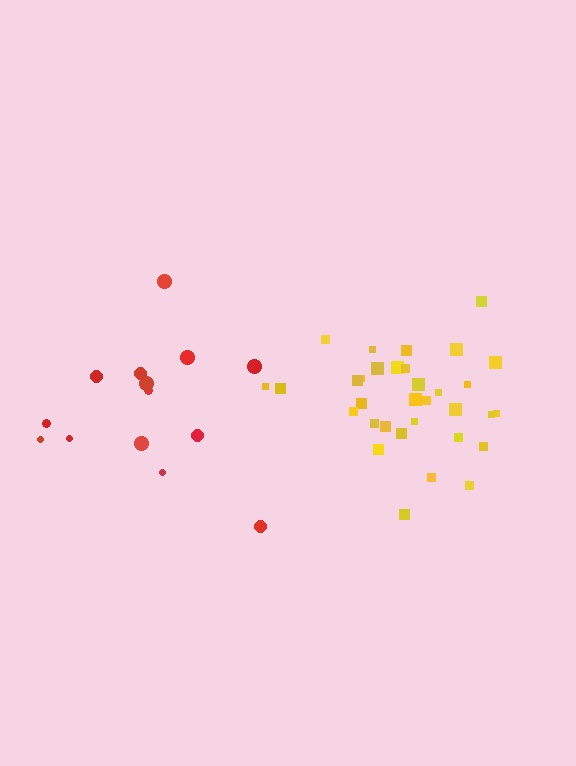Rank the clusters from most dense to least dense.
yellow, red.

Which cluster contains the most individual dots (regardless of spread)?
Yellow (33).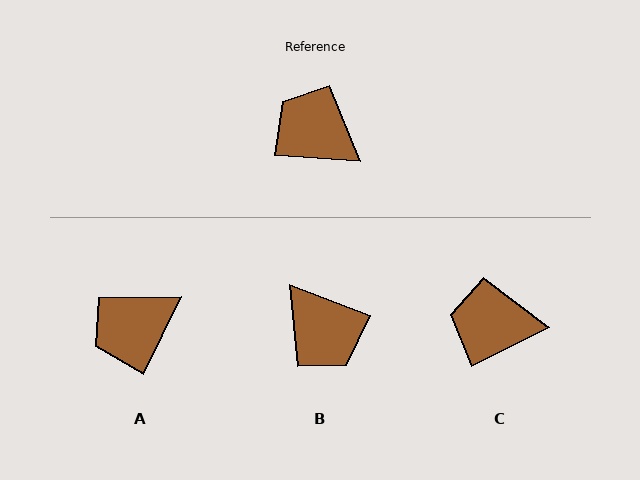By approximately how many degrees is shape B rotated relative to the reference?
Approximately 163 degrees counter-clockwise.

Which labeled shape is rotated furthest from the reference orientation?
B, about 163 degrees away.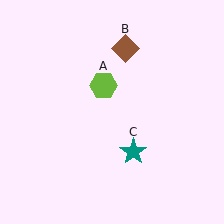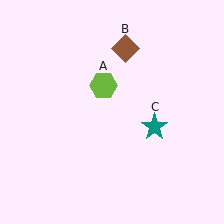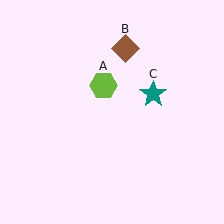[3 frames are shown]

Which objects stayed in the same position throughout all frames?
Lime hexagon (object A) and brown diamond (object B) remained stationary.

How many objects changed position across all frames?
1 object changed position: teal star (object C).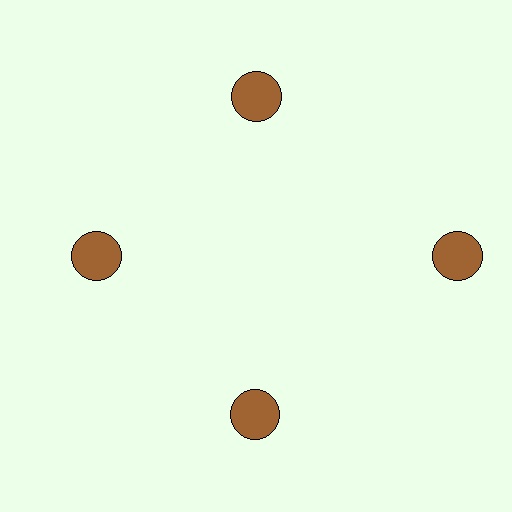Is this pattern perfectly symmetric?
No. The 4 brown circles are arranged in a ring, but one element near the 3 o'clock position is pushed outward from the center, breaking the 4-fold rotational symmetry.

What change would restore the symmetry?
The symmetry would be restored by moving it inward, back onto the ring so that all 4 circles sit at equal angles and equal distance from the center.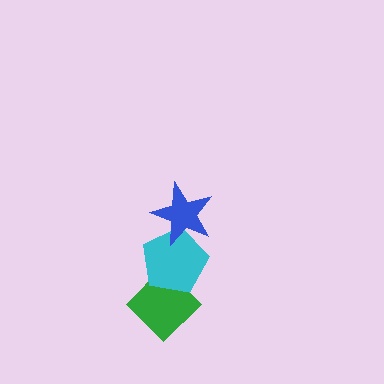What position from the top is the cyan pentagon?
The cyan pentagon is 2nd from the top.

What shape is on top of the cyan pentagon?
The blue star is on top of the cyan pentagon.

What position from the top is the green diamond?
The green diamond is 3rd from the top.